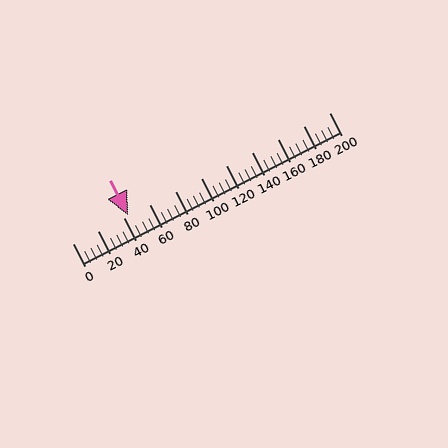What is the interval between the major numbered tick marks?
The major tick marks are spaced 20 units apart.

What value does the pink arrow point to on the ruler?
The pink arrow points to approximately 43.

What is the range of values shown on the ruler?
The ruler shows values from 0 to 200.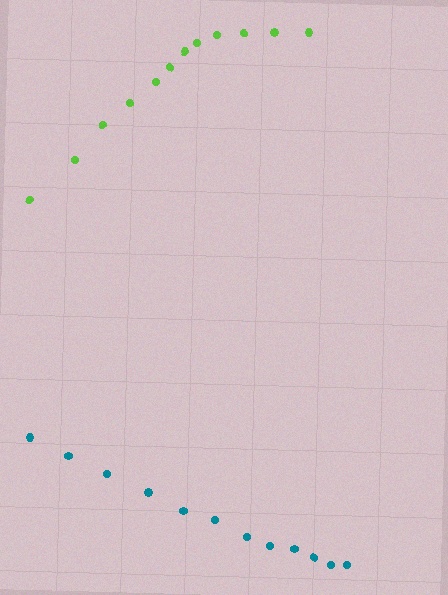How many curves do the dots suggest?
There are 2 distinct paths.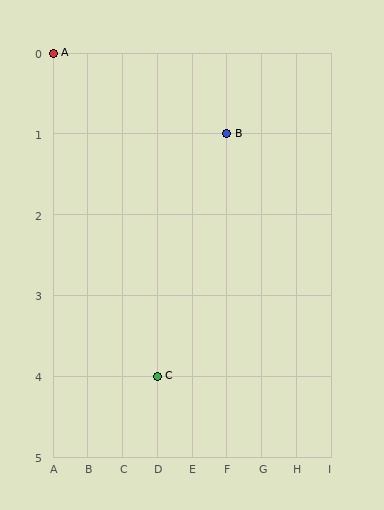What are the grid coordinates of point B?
Point B is at grid coordinates (F, 1).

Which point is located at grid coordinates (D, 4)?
Point C is at (D, 4).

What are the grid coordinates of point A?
Point A is at grid coordinates (A, 0).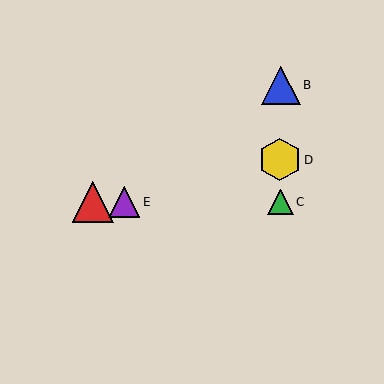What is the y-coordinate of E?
Object E is at y≈202.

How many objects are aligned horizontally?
3 objects (A, C, E) are aligned horizontally.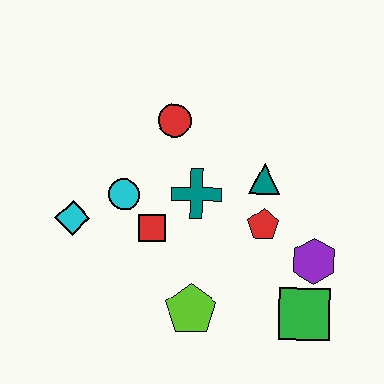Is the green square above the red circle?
No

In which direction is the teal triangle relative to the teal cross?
The teal triangle is to the right of the teal cross.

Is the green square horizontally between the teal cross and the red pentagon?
No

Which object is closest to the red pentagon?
The teal triangle is closest to the red pentagon.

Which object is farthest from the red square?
The green square is farthest from the red square.